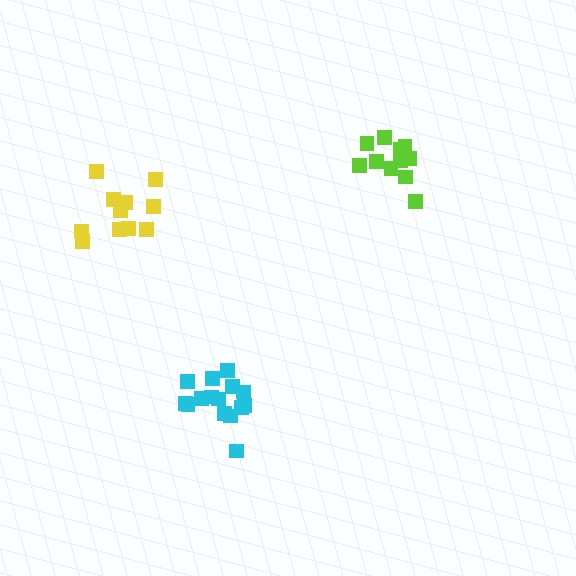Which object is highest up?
The lime cluster is topmost.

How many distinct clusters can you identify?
There are 3 distinct clusters.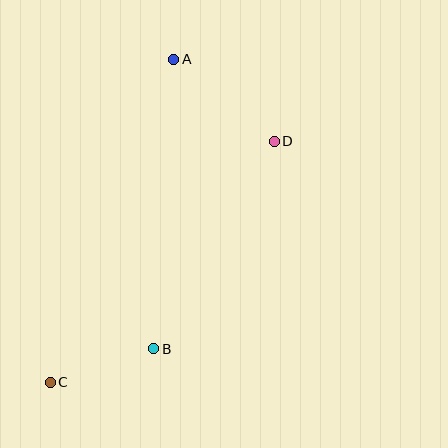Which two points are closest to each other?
Points B and C are closest to each other.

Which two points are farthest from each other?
Points A and C are farthest from each other.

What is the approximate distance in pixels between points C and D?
The distance between C and D is approximately 329 pixels.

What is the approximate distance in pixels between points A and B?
The distance between A and B is approximately 290 pixels.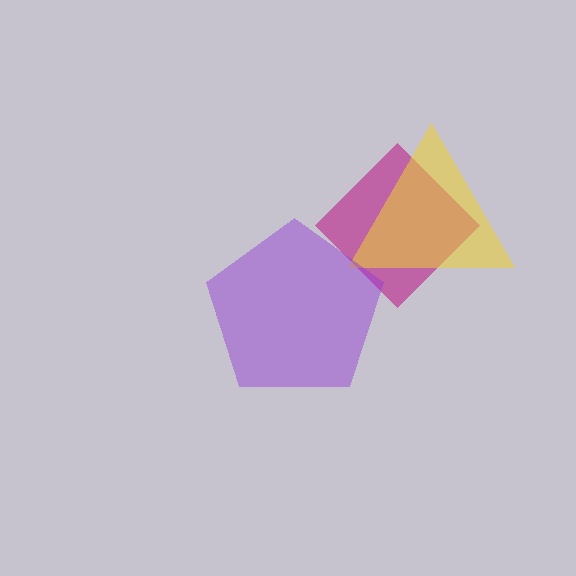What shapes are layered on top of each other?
The layered shapes are: a magenta diamond, a yellow triangle, a purple pentagon.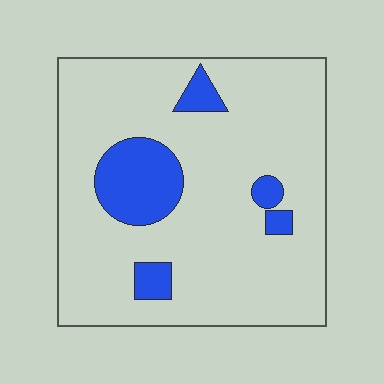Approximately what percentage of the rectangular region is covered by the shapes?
Approximately 15%.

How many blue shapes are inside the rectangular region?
5.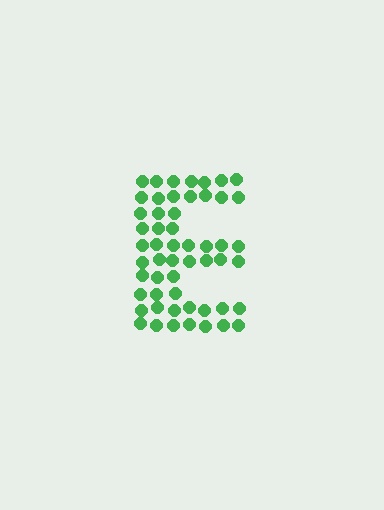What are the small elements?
The small elements are circles.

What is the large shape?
The large shape is the letter E.